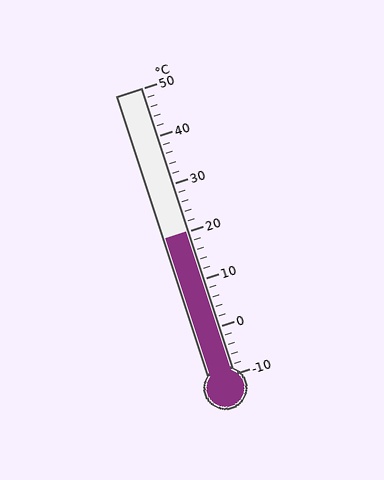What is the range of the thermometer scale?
The thermometer scale ranges from -10°C to 50°C.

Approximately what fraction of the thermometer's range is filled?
The thermometer is filled to approximately 50% of its range.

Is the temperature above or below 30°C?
The temperature is below 30°C.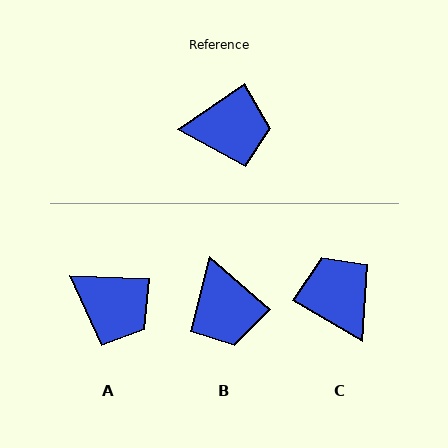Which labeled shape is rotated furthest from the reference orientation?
C, about 115 degrees away.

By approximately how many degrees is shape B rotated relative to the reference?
Approximately 75 degrees clockwise.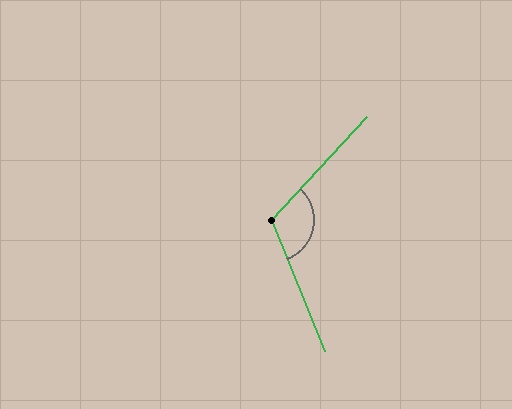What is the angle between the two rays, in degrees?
Approximately 115 degrees.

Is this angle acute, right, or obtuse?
It is obtuse.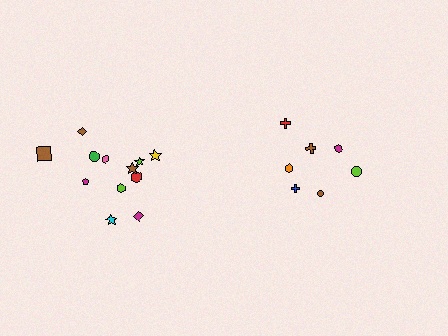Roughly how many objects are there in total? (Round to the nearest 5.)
Roughly 20 objects in total.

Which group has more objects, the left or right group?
The left group.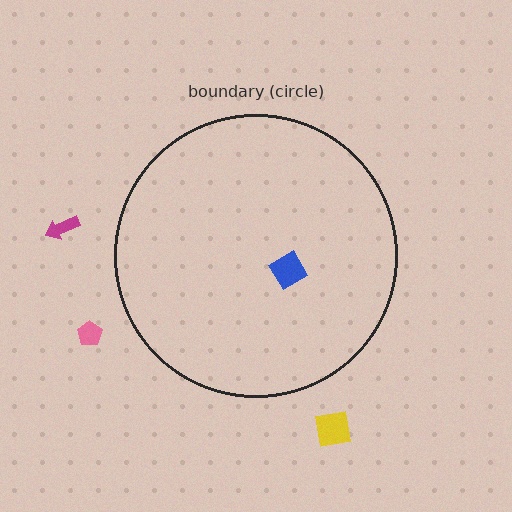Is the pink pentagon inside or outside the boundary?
Outside.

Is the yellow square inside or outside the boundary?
Outside.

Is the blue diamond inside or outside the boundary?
Inside.